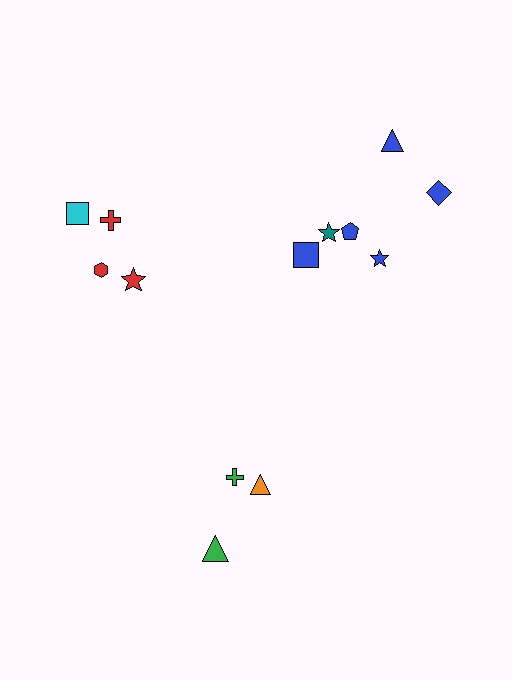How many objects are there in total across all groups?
There are 13 objects.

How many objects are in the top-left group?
There are 4 objects.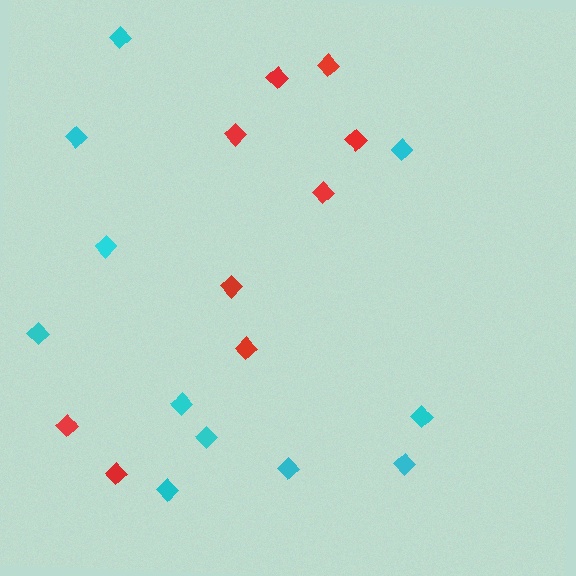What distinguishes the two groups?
There are 2 groups: one group of cyan diamonds (11) and one group of red diamonds (9).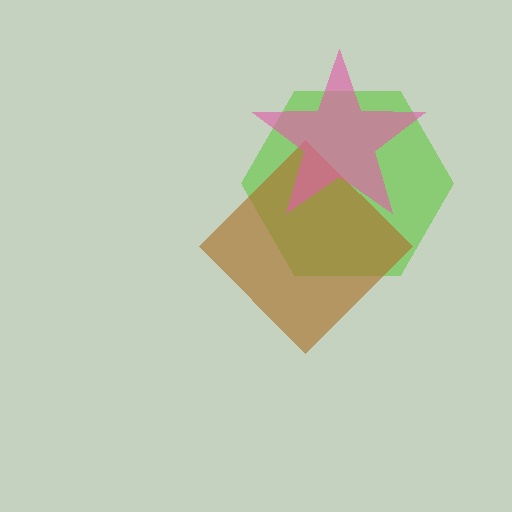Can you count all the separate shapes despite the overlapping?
Yes, there are 3 separate shapes.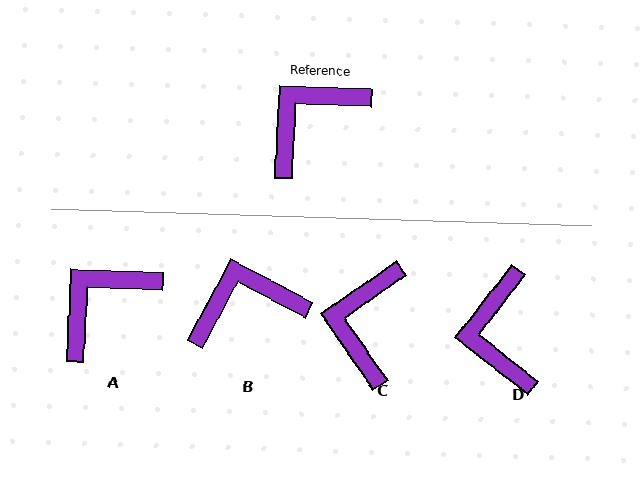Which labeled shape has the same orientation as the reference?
A.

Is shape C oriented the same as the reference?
No, it is off by about 37 degrees.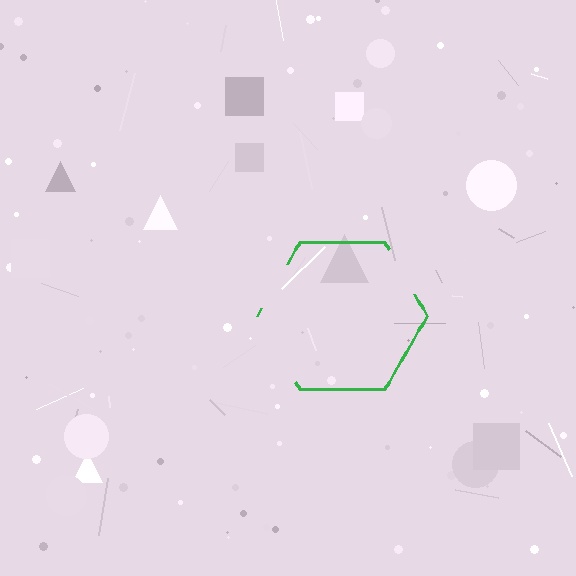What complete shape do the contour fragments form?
The contour fragments form a hexagon.